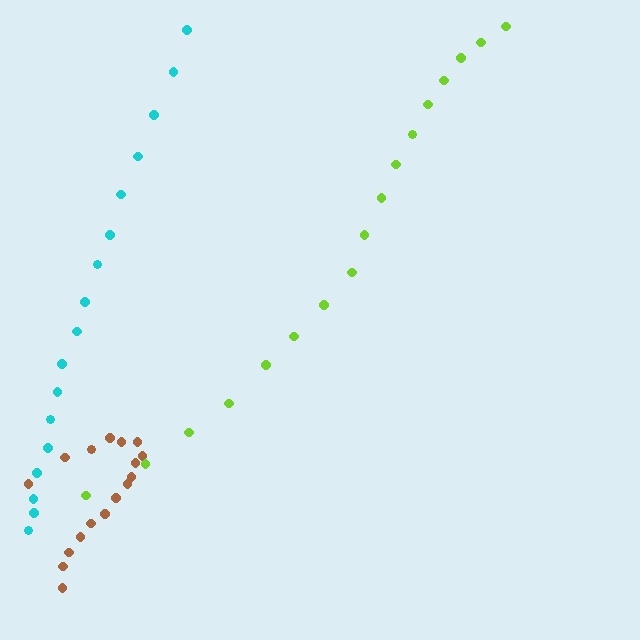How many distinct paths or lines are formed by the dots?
There are 3 distinct paths.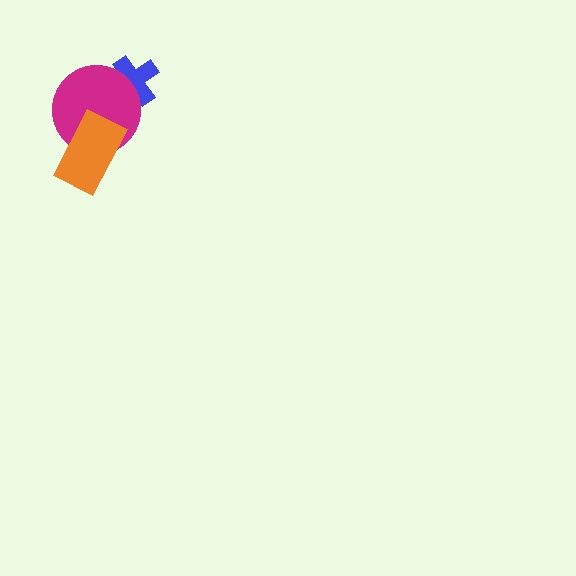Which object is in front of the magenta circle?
The orange rectangle is in front of the magenta circle.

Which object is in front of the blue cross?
The magenta circle is in front of the blue cross.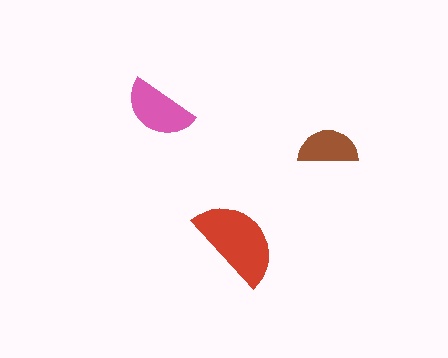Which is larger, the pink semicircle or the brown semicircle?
The pink one.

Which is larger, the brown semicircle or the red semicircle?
The red one.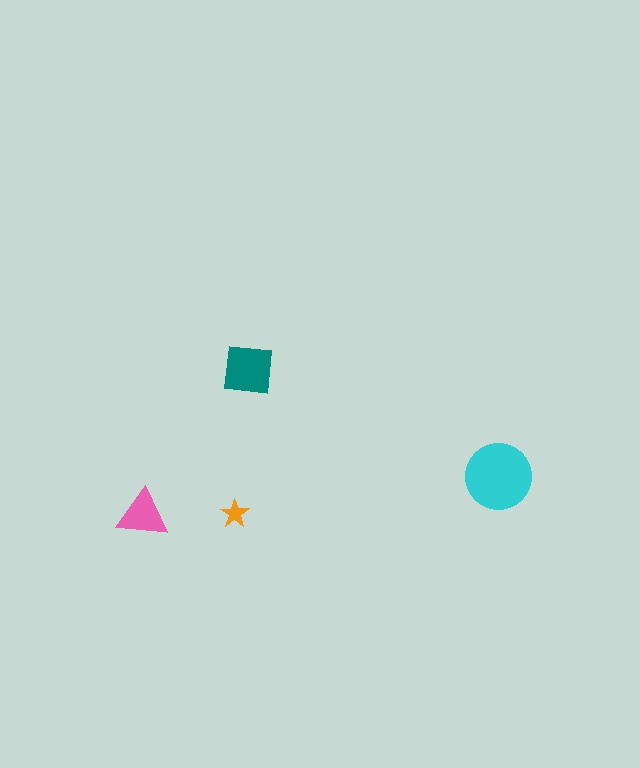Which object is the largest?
The cyan circle.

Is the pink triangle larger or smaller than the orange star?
Larger.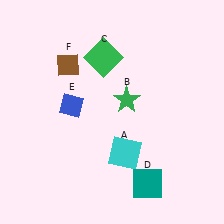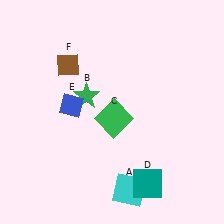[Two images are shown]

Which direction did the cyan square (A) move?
The cyan square (A) moved down.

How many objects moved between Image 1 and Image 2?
3 objects moved between the two images.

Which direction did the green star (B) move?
The green star (B) moved left.